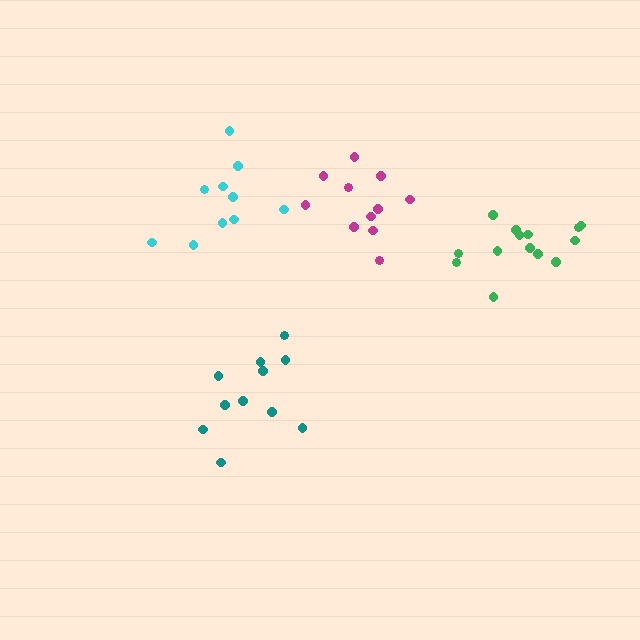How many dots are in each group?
Group 1: 10 dots, Group 2: 11 dots, Group 3: 11 dots, Group 4: 14 dots (46 total).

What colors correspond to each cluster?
The clusters are colored: cyan, teal, magenta, green.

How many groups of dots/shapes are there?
There are 4 groups.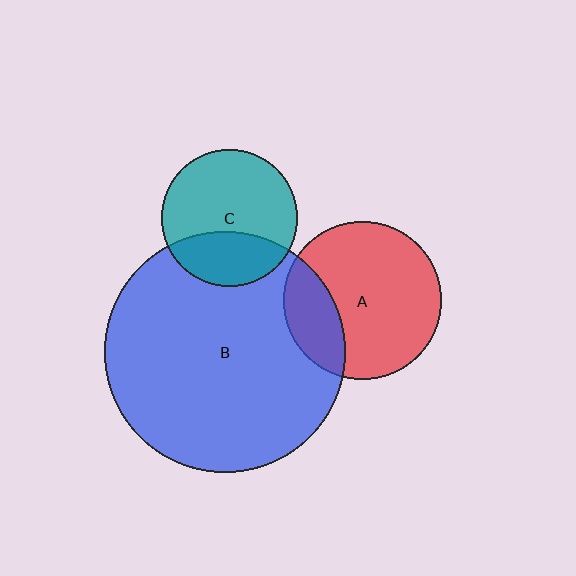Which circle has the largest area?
Circle B (blue).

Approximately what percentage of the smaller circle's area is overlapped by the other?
Approximately 30%.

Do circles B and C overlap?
Yes.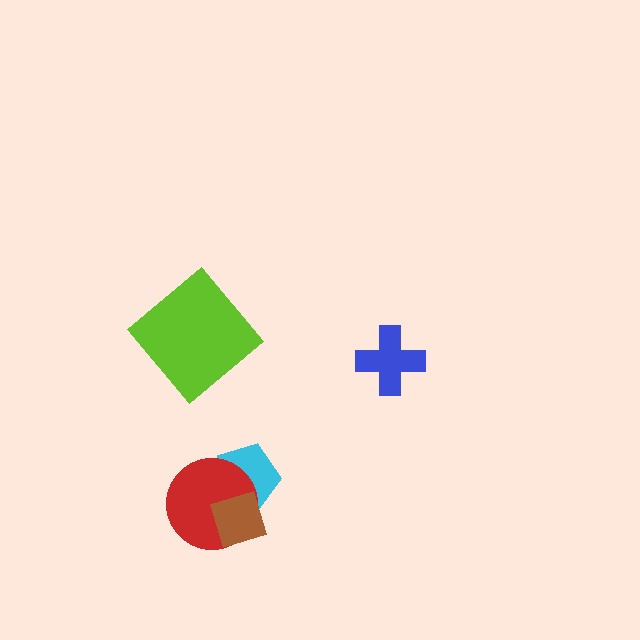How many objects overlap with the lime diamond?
0 objects overlap with the lime diamond.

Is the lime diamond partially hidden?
No, no other shape covers it.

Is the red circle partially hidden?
Yes, it is partially covered by another shape.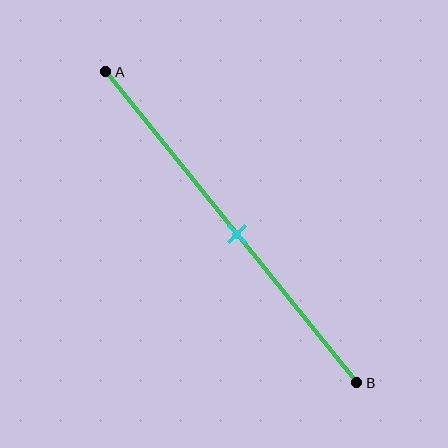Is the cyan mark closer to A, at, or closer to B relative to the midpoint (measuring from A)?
The cyan mark is approximately at the midpoint of segment AB.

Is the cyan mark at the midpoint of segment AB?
Yes, the mark is approximately at the midpoint.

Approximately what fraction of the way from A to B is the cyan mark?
The cyan mark is approximately 50% of the way from A to B.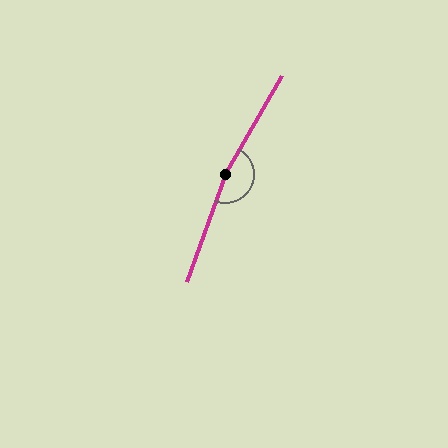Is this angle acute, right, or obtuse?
It is obtuse.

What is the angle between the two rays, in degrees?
Approximately 170 degrees.